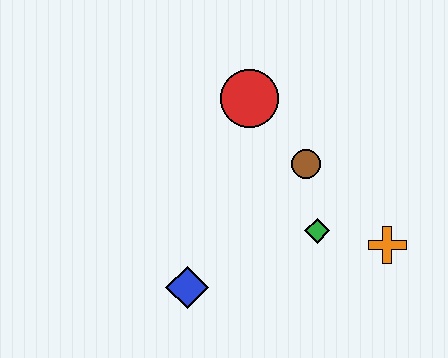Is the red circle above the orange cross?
Yes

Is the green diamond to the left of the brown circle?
No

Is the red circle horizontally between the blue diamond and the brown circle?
Yes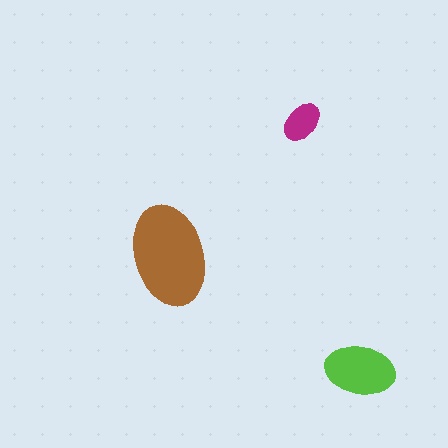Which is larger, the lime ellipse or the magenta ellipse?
The lime one.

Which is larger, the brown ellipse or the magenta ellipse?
The brown one.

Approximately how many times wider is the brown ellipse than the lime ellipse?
About 1.5 times wider.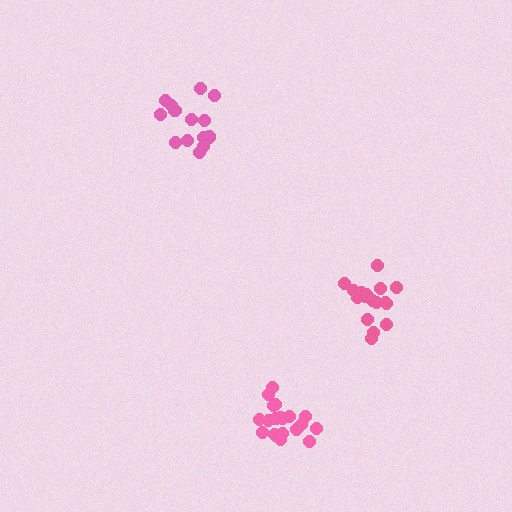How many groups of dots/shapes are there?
There are 3 groups.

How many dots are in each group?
Group 1: 14 dots, Group 2: 17 dots, Group 3: 20 dots (51 total).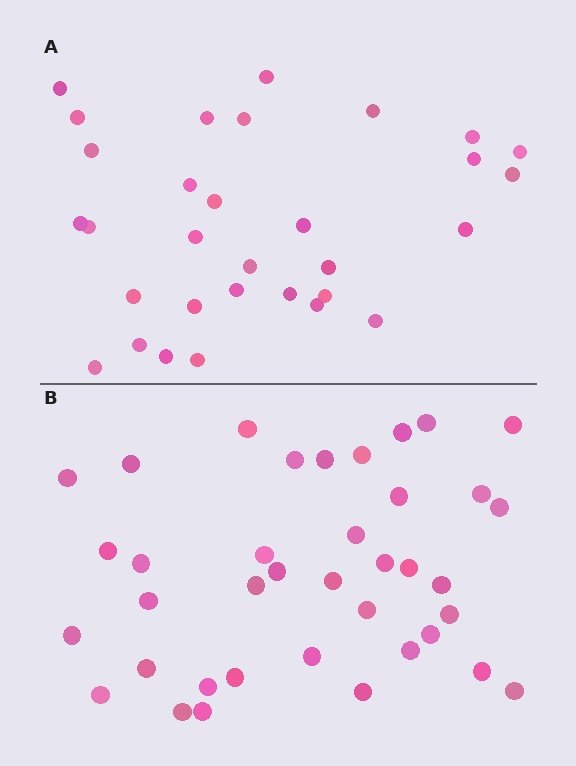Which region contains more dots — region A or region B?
Region B (the bottom region) has more dots.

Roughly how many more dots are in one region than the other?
Region B has roughly 8 or so more dots than region A.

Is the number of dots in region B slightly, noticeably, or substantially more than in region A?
Region B has only slightly more — the two regions are fairly close. The ratio is roughly 1.2 to 1.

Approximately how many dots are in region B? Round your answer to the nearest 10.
About 40 dots. (The exact count is 38, which rounds to 40.)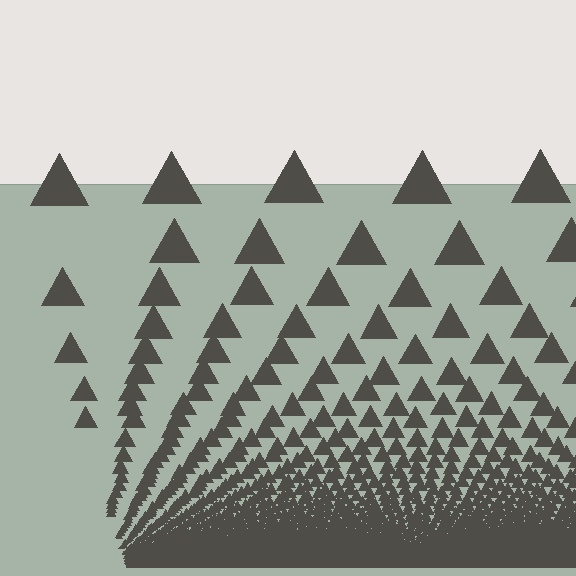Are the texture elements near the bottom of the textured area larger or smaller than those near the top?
Smaller. The gradient is inverted — elements near the bottom are smaller and denser.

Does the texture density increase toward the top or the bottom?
Density increases toward the bottom.